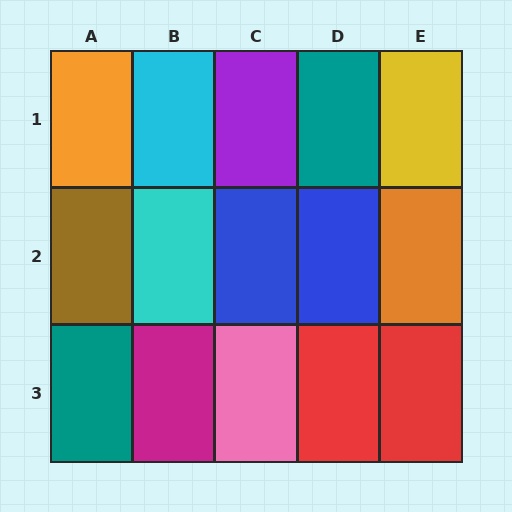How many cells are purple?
1 cell is purple.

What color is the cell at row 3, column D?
Red.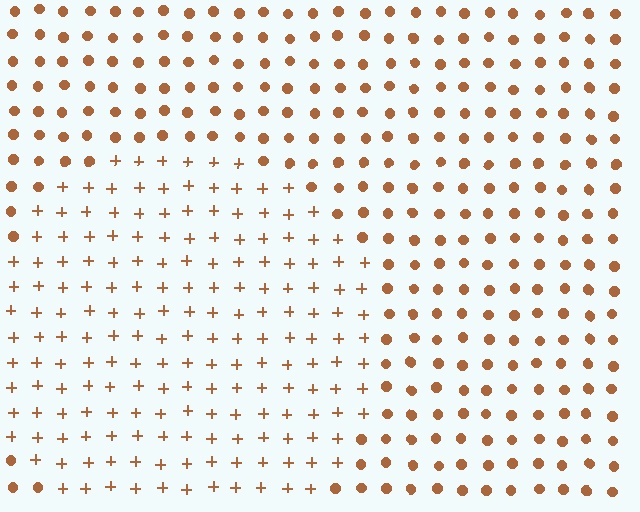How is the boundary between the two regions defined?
The boundary is defined by a change in element shape: plus signs inside vs. circles outside. All elements share the same color and spacing.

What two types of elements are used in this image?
The image uses plus signs inside the circle region and circles outside it.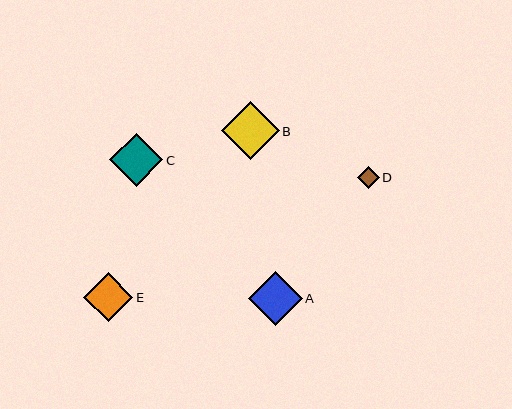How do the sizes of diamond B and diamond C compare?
Diamond B and diamond C are approximately the same size.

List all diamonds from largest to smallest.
From largest to smallest: B, A, C, E, D.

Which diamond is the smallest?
Diamond D is the smallest with a size of approximately 22 pixels.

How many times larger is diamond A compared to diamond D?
Diamond A is approximately 2.5 times the size of diamond D.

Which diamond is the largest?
Diamond B is the largest with a size of approximately 58 pixels.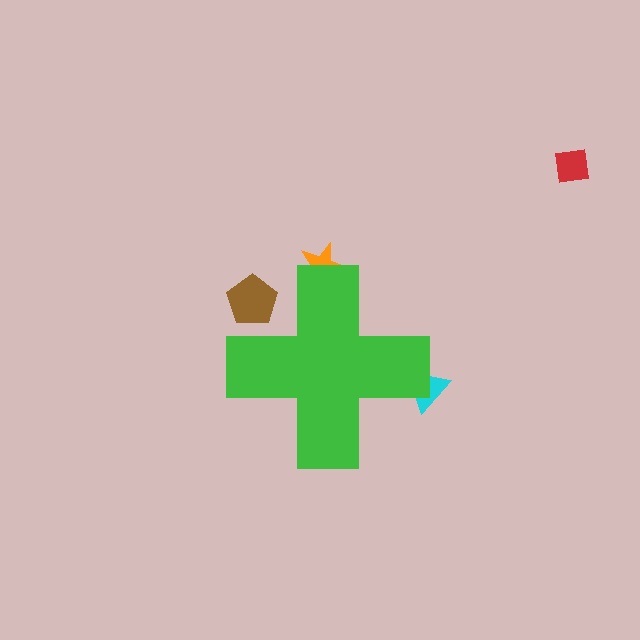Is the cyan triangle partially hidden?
Yes, the cyan triangle is partially hidden behind the green cross.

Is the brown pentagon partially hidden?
Yes, the brown pentagon is partially hidden behind the green cross.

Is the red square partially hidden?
No, the red square is fully visible.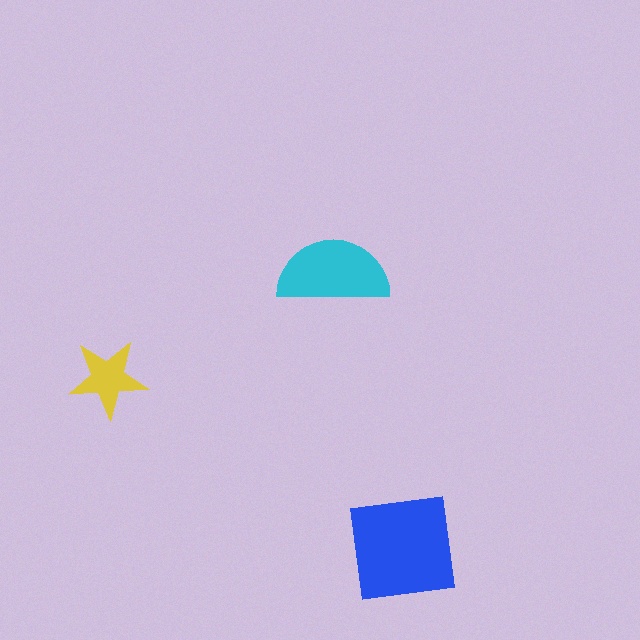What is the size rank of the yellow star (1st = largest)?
3rd.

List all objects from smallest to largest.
The yellow star, the cyan semicircle, the blue square.